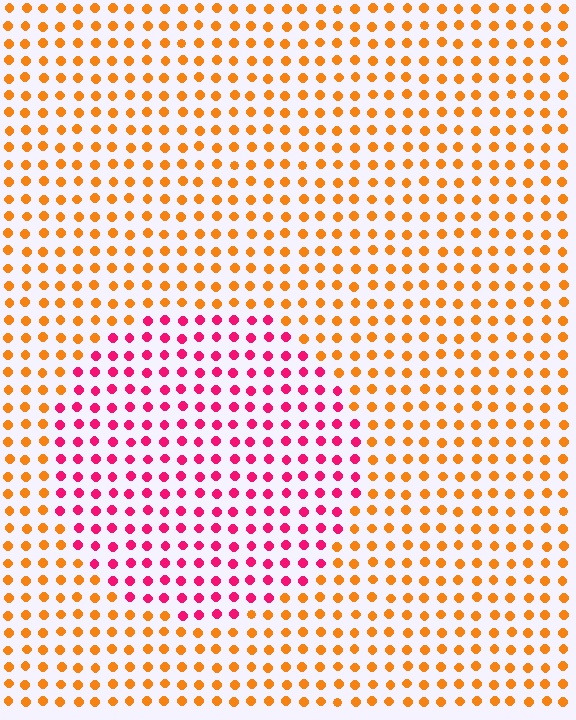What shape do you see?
I see a circle.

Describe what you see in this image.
The image is filled with small orange elements in a uniform arrangement. A circle-shaped region is visible where the elements are tinted to a slightly different hue, forming a subtle color boundary.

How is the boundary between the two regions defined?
The boundary is defined purely by a slight shift in hue (about 56 degrees). Spacing, size, and orientation are identical on both sides.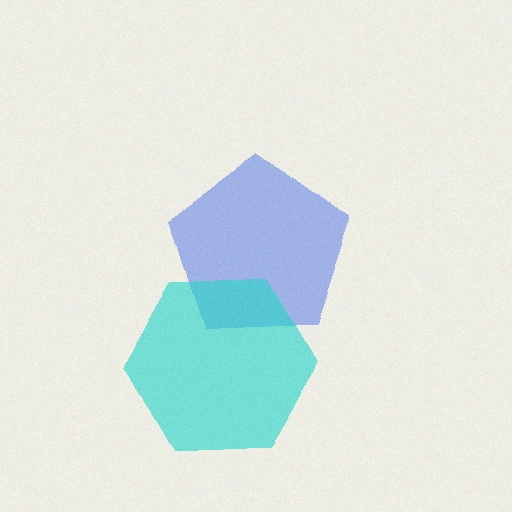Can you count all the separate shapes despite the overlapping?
Yes, there are 2 separate shapes.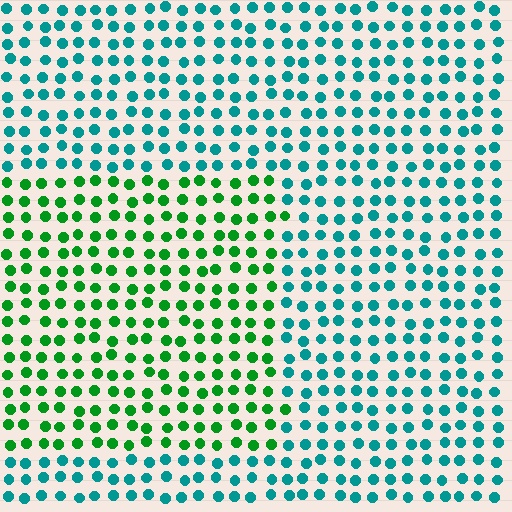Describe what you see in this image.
The image is filled with small teal elements in a uniform arrangement. A rectangle-shaped region is visible where the elements are tinted to a slightly different hue, forming a subtle color boundary.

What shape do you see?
I see a rectangle.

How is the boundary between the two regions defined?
The boundary is defined purely by a slight shift in hue (about 48 degrees). Spacing, size, and orientation are identical on both sides.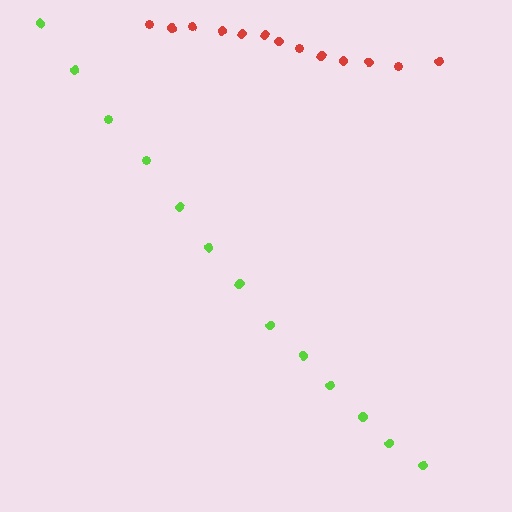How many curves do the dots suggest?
There are 2 distinct paths.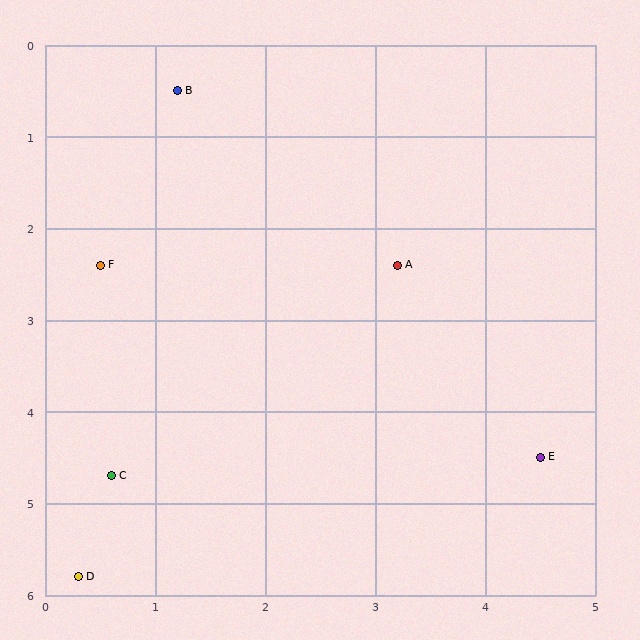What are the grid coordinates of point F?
Point F is at approximately (0.5, 2.4).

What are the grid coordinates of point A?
Point A is at approximately (3.2, 2.4).